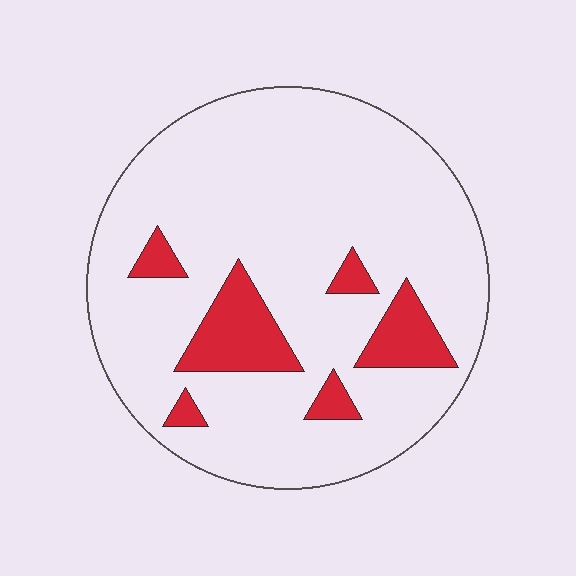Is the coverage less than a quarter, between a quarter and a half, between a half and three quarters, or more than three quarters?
Less than a quarter.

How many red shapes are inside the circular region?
6.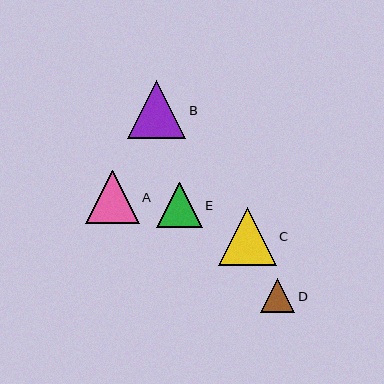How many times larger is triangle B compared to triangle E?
Triangle B is approximately 1.3 times the size of triangle E.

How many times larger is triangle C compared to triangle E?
Triangle C is approximately 1.3 times the size of triangle E.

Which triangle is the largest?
Triangle B is the largest with a size of approximately 58 pixels.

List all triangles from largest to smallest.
From largest to smallest: B, C, A, E, D.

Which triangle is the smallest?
Triangle D is the smallest with a size of approximately 34 pixels.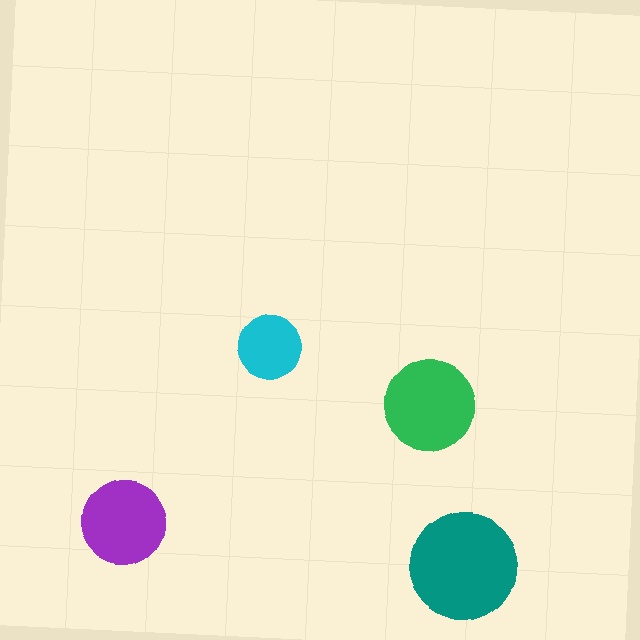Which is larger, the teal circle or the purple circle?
The teal one.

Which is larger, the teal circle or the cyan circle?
The teal one.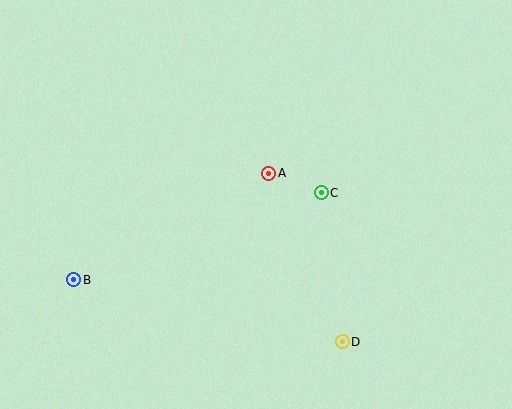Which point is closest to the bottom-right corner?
Point D is closest to the bottom-right corner.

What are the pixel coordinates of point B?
Point B is at (74, 280).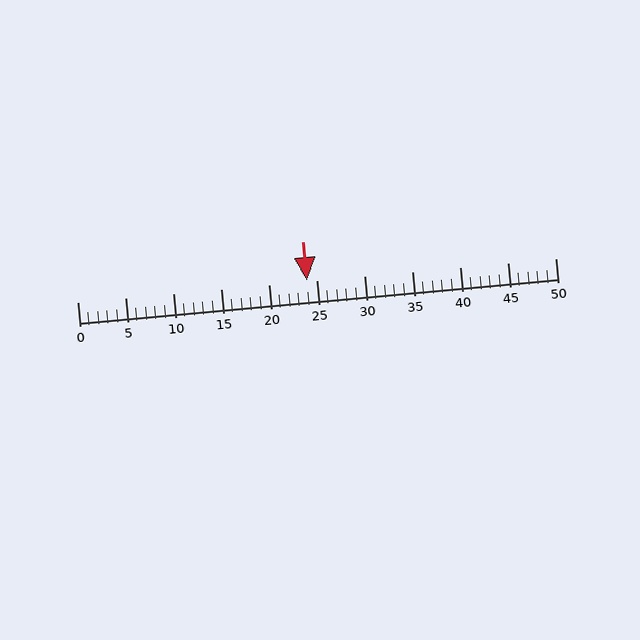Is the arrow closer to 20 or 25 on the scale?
The arrow is closer to 25.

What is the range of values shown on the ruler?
The ruler shows values from 0 to 50.